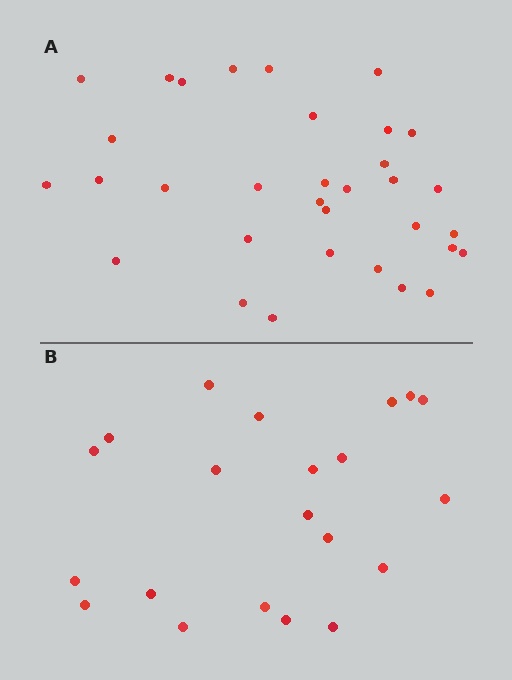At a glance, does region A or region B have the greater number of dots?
Region A (the top region) has more dots.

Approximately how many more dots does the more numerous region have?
Region A has roughly 12 or so more dots than region B.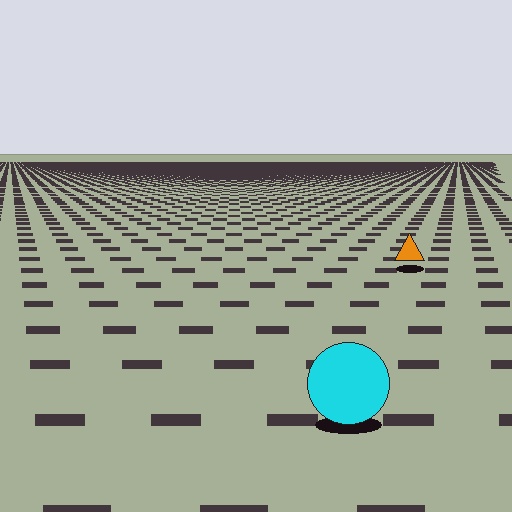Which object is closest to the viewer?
The cyan circle is closest. The texture marks near it are larger and more spread out.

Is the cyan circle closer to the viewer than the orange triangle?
Yes. The cyan circle is closer — you can tell from the texture gradient: the ground texture is coarser near it.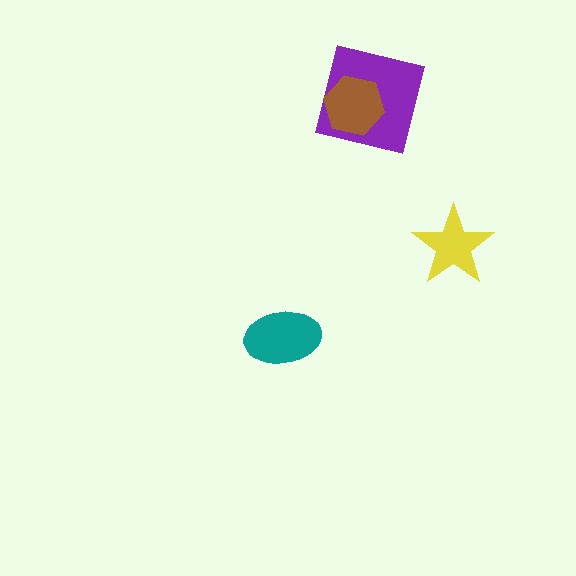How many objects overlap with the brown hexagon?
1 object overlaps with the brown hexagon.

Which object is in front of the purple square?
The brown hexagon is in front of the purple square.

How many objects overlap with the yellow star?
0 objects overlap with the yellow star.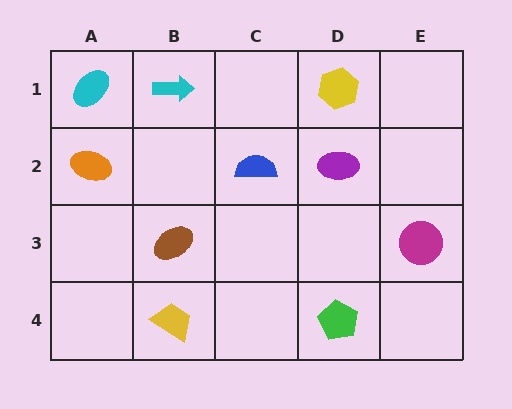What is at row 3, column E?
A magenta circle.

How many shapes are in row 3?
2 shapes.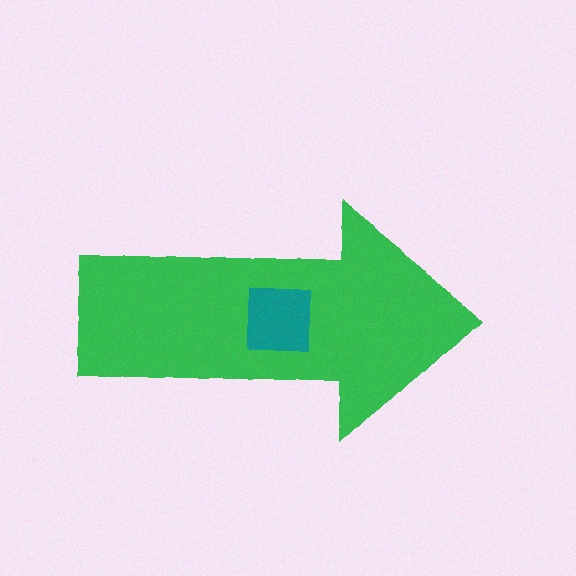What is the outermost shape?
The green arrow.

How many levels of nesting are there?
2.